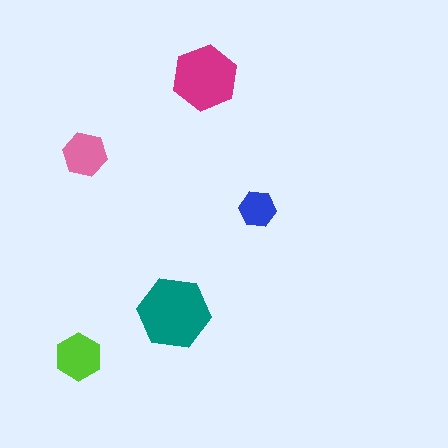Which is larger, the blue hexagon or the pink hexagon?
The pink one.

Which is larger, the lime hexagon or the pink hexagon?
The lime one.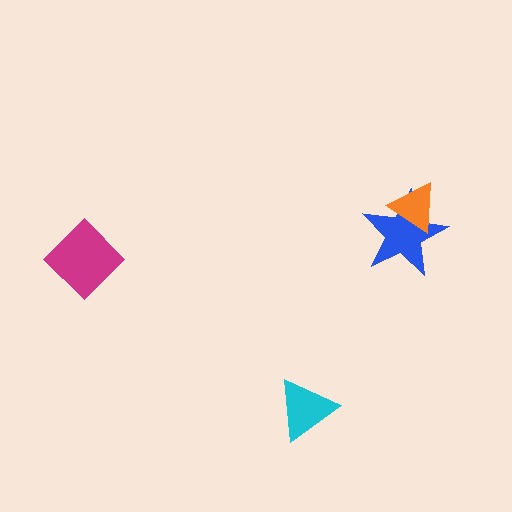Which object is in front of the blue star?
The orange triangle is in front of the blue star.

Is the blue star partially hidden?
Yes, it is partially covered by another shape.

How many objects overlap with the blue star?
1 object overlaps with the blue star.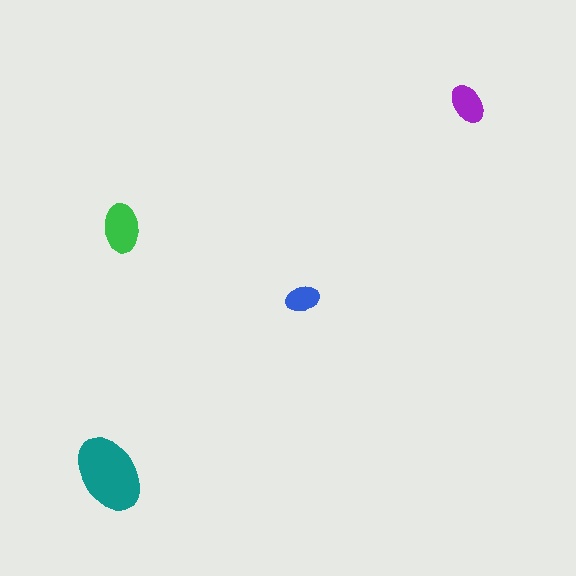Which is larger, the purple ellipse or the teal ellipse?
The teal one.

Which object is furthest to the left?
The teal ellipse is leftmost.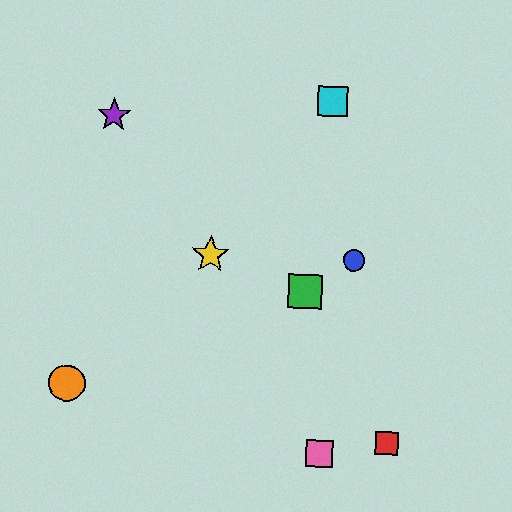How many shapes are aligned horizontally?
2 shapes (the blue circle, the yellow star) are aligned horizontally.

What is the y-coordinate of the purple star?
The purple star is at y≈115.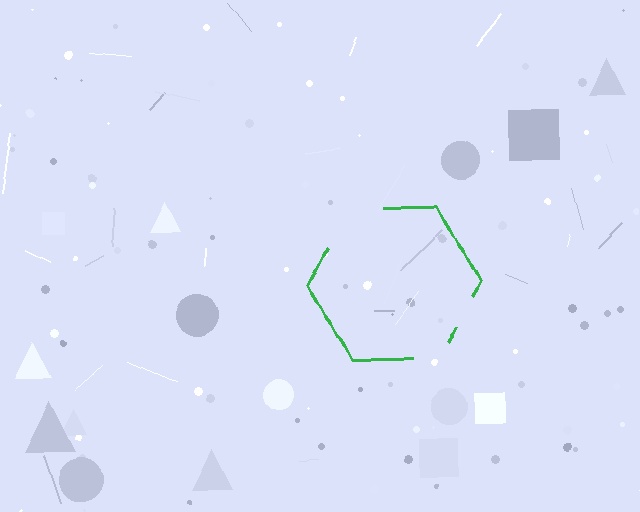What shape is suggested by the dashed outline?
The dashed outline suggests a hexagon.